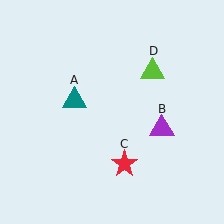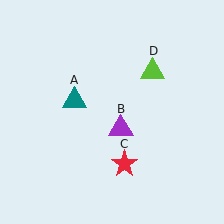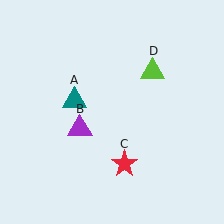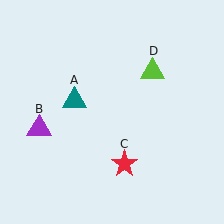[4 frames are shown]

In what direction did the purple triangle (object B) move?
The purple triangle (object B) moved left.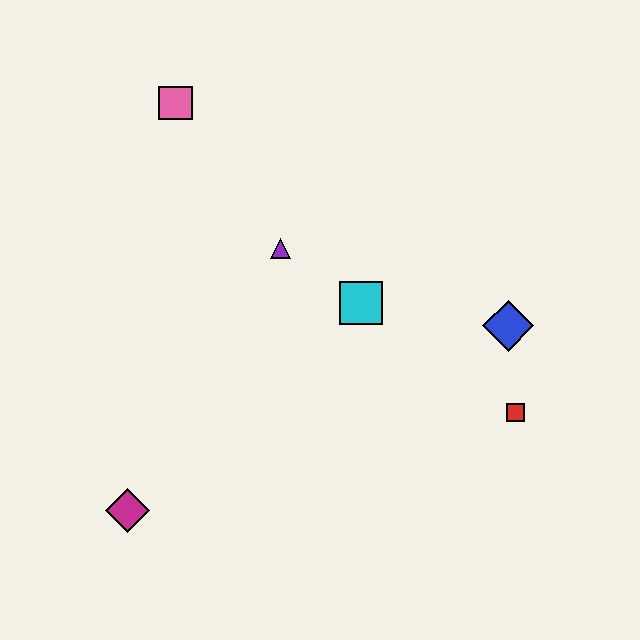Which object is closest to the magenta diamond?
The purple triangle is closest to the magenta diamond.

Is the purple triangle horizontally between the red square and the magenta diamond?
Yes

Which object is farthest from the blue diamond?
The magenta diamond is farthest from the blue diamond.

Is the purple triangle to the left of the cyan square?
Yes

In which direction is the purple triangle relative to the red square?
The purple triangle is to the left of the red square.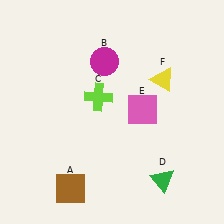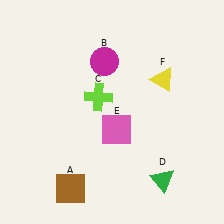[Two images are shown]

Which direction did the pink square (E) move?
The pink square (E) moved left.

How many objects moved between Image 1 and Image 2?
1 object moved between the two images.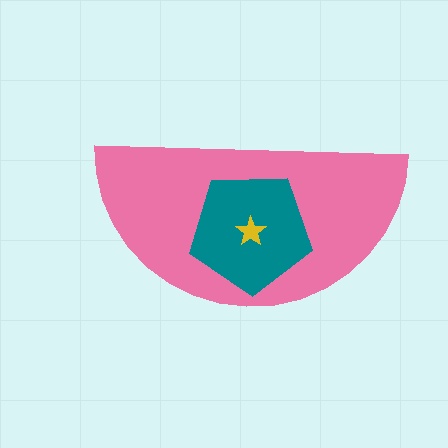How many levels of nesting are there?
3.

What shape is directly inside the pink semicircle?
The teal pentagon.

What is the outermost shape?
The pink semicircle.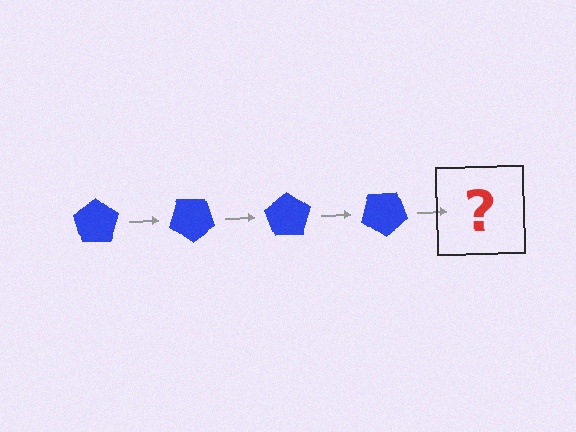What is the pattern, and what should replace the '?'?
The pattern is that the pentagon rotates 35 degrees each step. The '?' should be a blue pentagon rotated 140 degrees.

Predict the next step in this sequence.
The next step is a blue pentagon rotated 140 degrees.